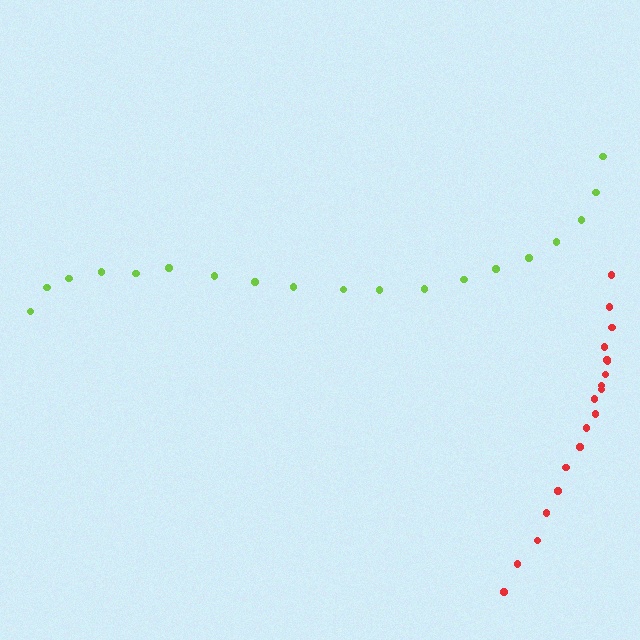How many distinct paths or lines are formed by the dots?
There are 2 distinct paths.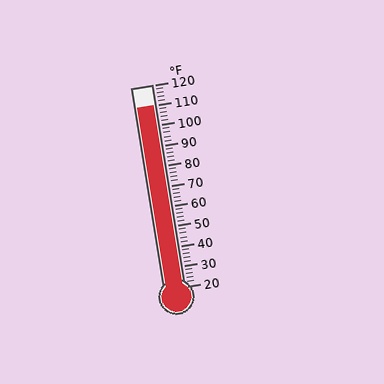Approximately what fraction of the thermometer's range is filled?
The thermometer is filled to approximately 90% of its range.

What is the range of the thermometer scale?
The thermometer scale ranges from 20°F to 120°F.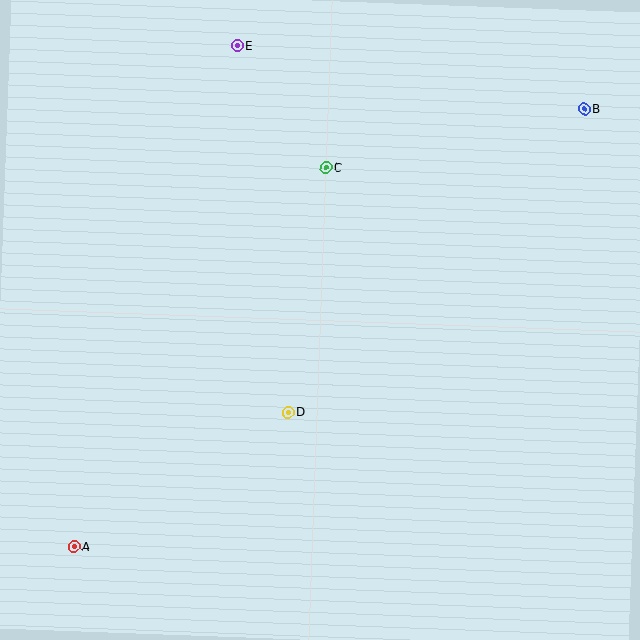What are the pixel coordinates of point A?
Point A is at (74, 546).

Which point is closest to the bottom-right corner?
Point D is closest to the bottom-right corner.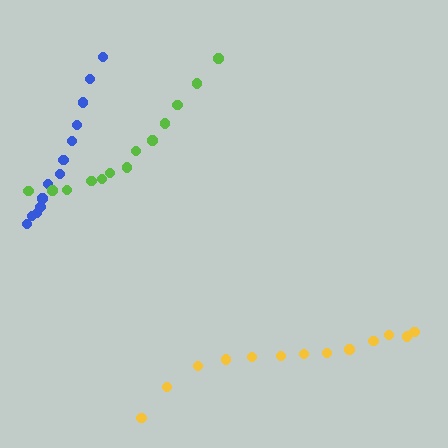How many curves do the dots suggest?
There are 3 distinct paths.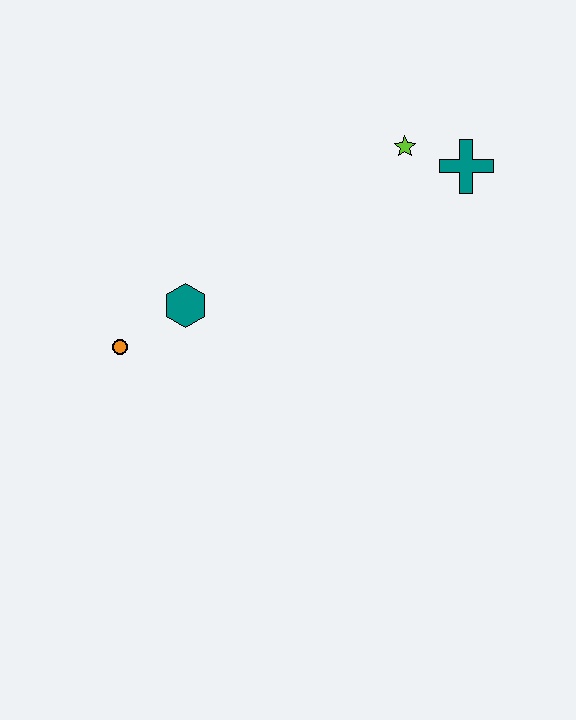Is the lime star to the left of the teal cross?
Yes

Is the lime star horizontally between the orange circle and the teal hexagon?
No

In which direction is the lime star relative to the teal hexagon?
The lime star is to the right of the teal hexagon.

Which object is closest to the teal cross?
The lime star is closest to the teal cross.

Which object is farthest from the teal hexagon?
The teal cross is farthest from the teal hexagon.